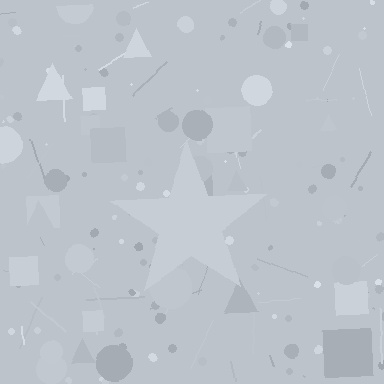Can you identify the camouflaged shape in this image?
The camouflaged shape is a star.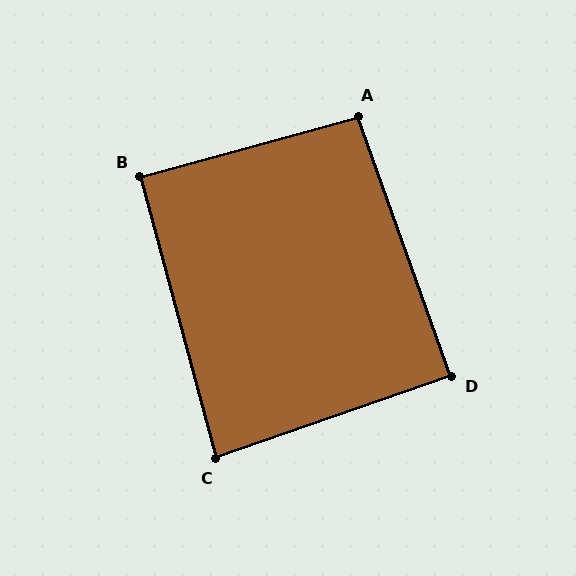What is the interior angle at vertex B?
Approximately 90 degrees (approximately right).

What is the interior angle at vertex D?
Approximately 90 degrees (approximately right).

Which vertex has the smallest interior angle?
C, at approximately 86 degrees.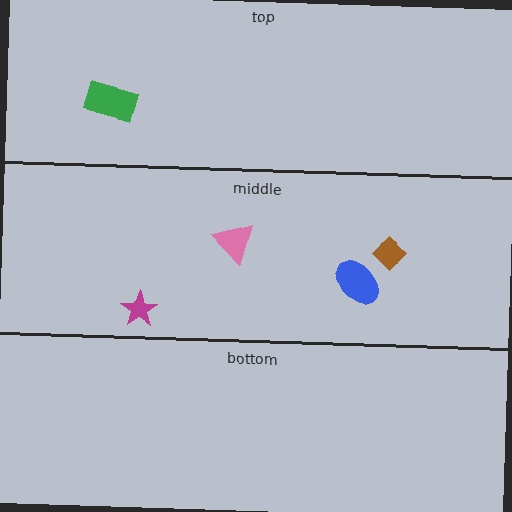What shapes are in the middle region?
The brown diamond, the pink triangle, the magenta star, the blue ellipse.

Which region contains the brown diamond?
The middle region.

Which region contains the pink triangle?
The middle region.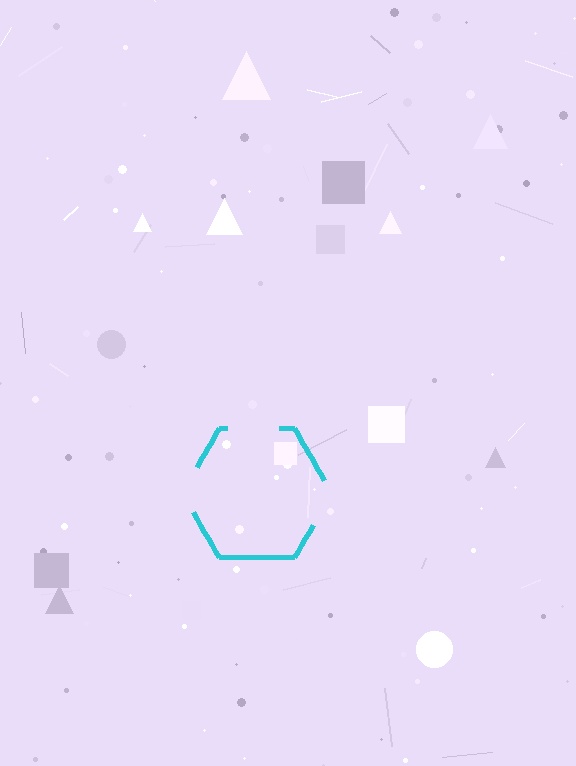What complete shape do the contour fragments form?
The contour fragments form a hexagon.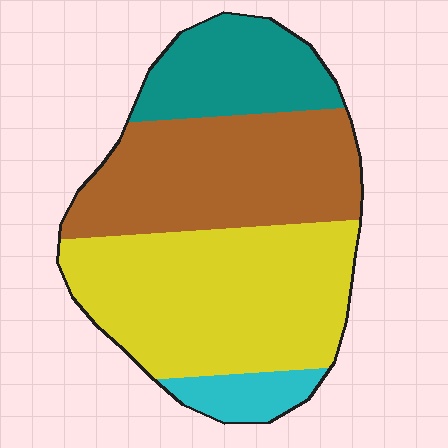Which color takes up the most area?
Yellow, at roughly 40%.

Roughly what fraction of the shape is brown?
Brown covers about 35% of the shape.